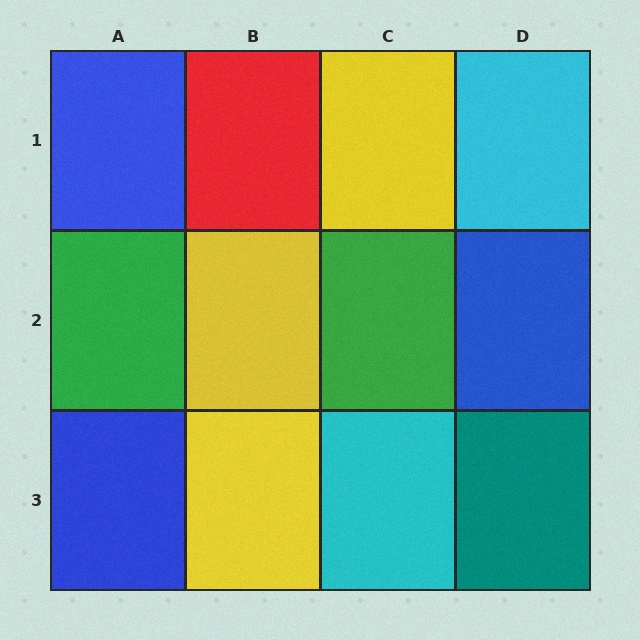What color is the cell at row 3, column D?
Teal.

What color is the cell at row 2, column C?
Green.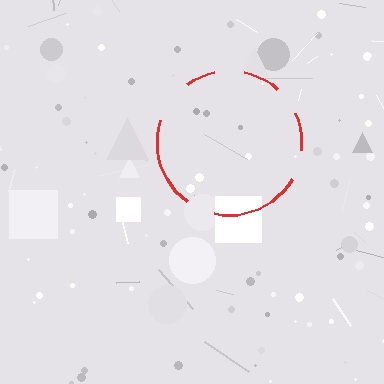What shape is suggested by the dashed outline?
The dashed outline suggests a circle.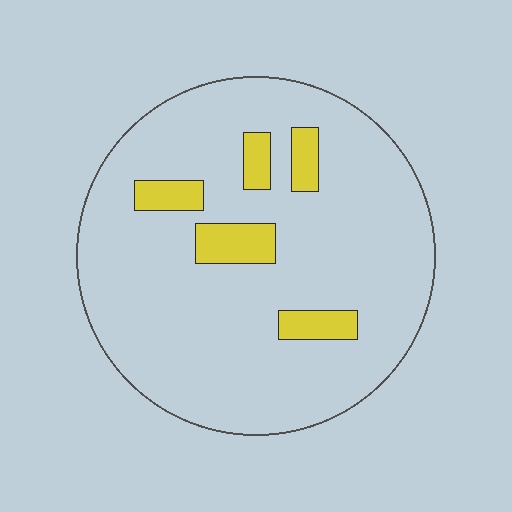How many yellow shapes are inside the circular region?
5.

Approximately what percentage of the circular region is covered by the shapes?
Approximately 10%.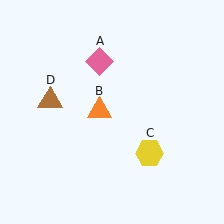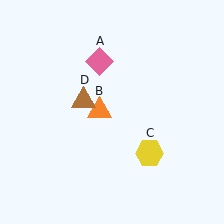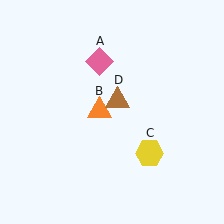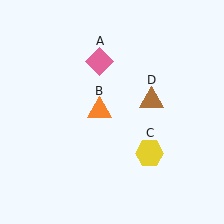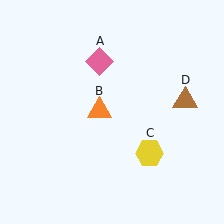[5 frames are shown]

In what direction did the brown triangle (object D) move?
The brown triangle (object D) moved right.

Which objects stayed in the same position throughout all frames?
Pink diamond (object A) and orange triangle (object B) and yellow hexagon (object C) remained stationary.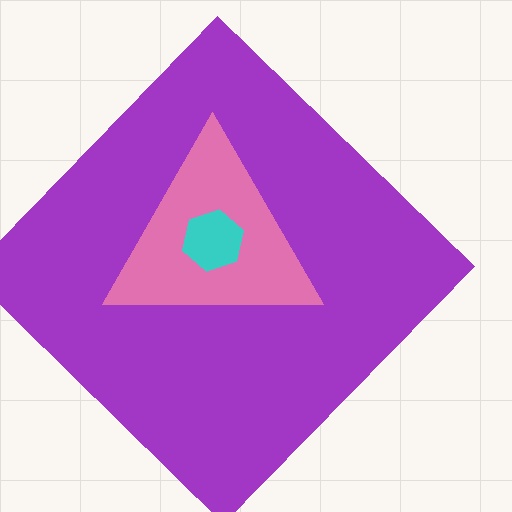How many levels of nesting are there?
3.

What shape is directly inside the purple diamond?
The pink triangle.